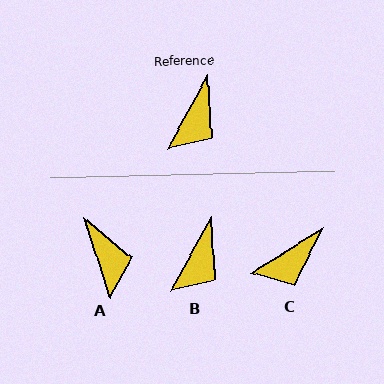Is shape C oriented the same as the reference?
No, it is off by about 30 degrees.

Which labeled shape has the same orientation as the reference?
B.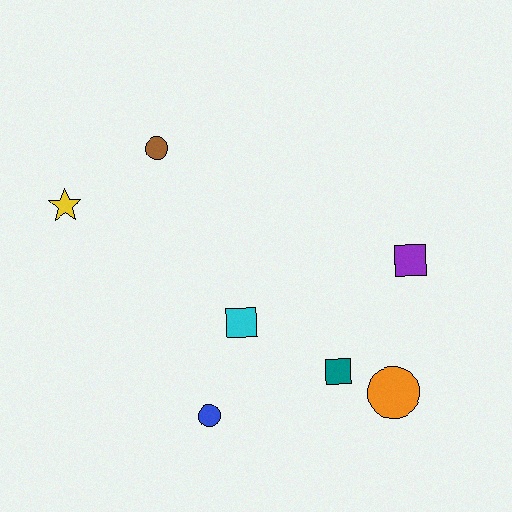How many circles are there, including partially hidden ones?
There are 3 circles.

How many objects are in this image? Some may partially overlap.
There are 7 objects.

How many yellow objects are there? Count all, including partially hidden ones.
There is 1 yellow object.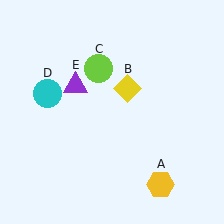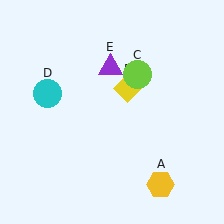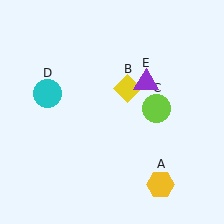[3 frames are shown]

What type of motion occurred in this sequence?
The lime circle (object C), purple triangle (object E) rotated clockwise around the center of the scene.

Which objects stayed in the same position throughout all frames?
Yellow hexagon (object A) and yellow diamond (object B) and cyan circle (object D) remained stationary.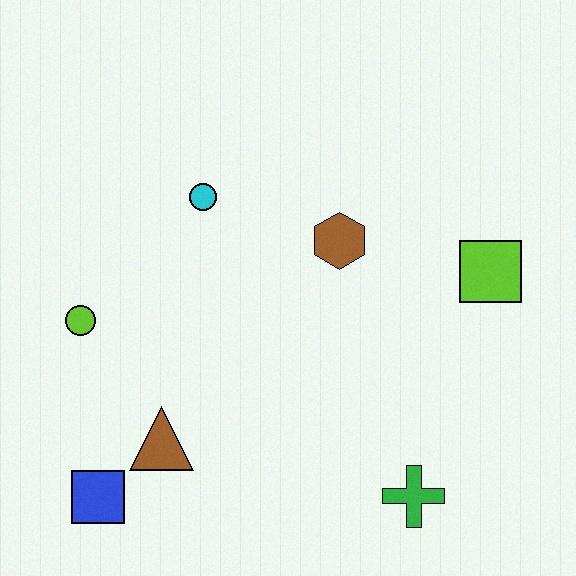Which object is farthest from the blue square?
The lime square is farthest from the blue square.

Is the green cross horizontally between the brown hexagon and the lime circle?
No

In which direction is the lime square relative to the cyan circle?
The lime square is to the right of the cyan circle.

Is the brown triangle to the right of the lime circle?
Yes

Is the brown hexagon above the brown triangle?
Yes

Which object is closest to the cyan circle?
The brown hexagon is closest to the cyan circle.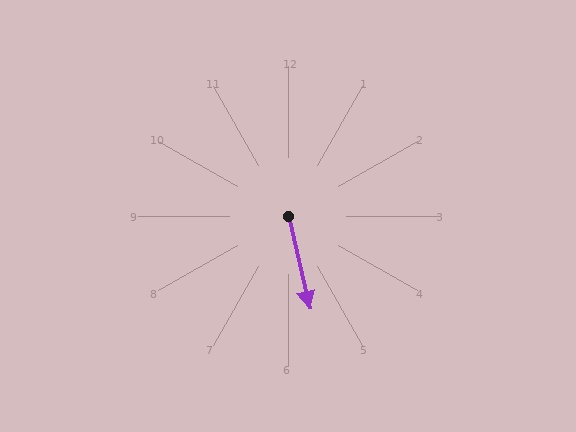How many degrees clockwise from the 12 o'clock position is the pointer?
Approximately 167 degrees.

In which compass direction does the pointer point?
South.